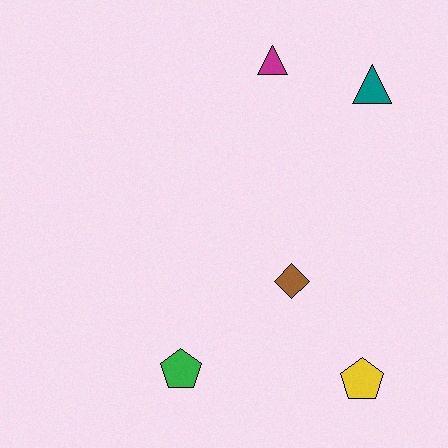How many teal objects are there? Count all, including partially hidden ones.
There is 1 teal object.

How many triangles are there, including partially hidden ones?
There are 2 triangles.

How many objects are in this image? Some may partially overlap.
There are 5 objects.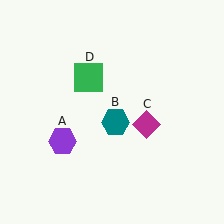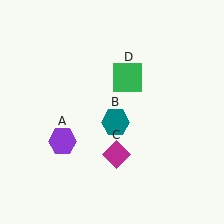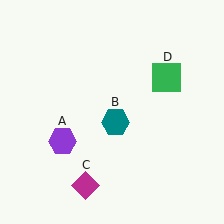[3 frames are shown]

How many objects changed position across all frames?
2 objects changed position: magenta diamond (object C), green square (object D).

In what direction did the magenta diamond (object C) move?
The magenta diamond (object C) moved down and to the left.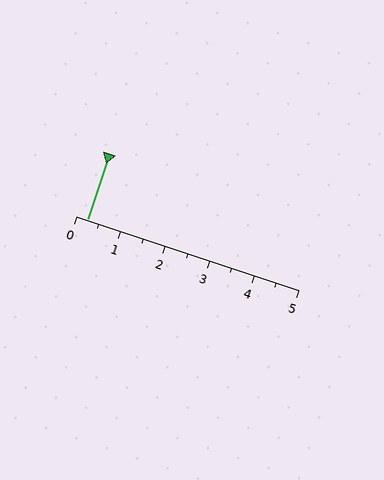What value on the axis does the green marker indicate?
The marker indicates approximately 0.2.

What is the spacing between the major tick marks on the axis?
The major ticks are spaced 1 apart.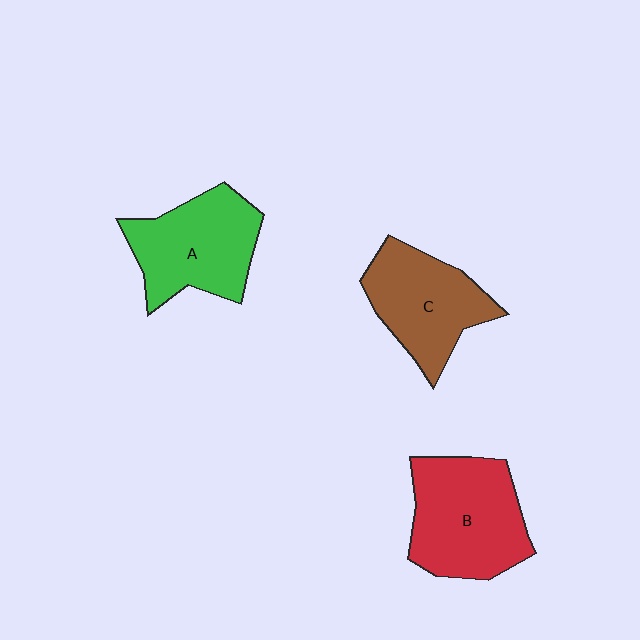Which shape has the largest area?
Shape B (red).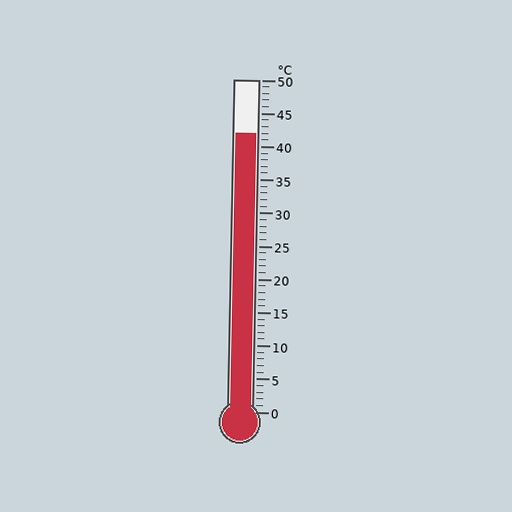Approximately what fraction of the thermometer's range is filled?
The thermometer is filled to approximately 85% of its range.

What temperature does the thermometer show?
The thermometer shows approximately 42°C.